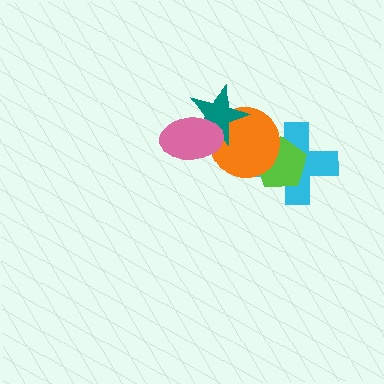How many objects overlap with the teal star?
2 objects overlap with the teal star.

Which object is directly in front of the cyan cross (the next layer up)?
The lime pentagon is directly in front of the cyan cross.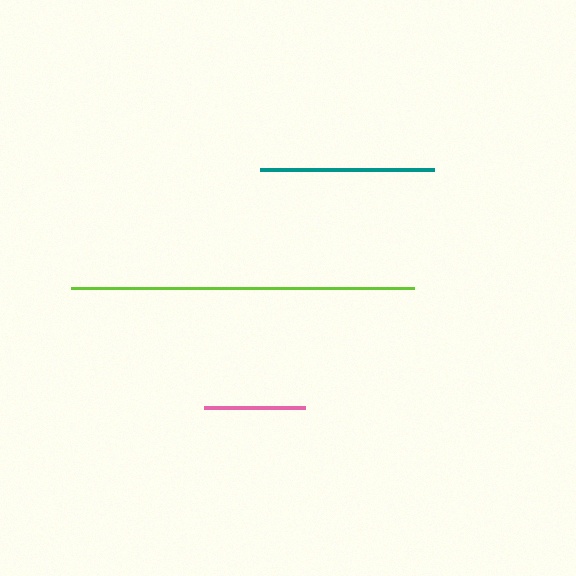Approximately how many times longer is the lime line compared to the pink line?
The lime line is approximately 3.4 times the length of the pink line.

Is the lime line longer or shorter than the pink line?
The lime line is longer than the pink line.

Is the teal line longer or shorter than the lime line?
The lime line is longer than the teal line.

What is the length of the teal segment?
The teal segment is approximately 174 pixels long.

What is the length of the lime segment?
The lime segment is approximately 343 pixels long.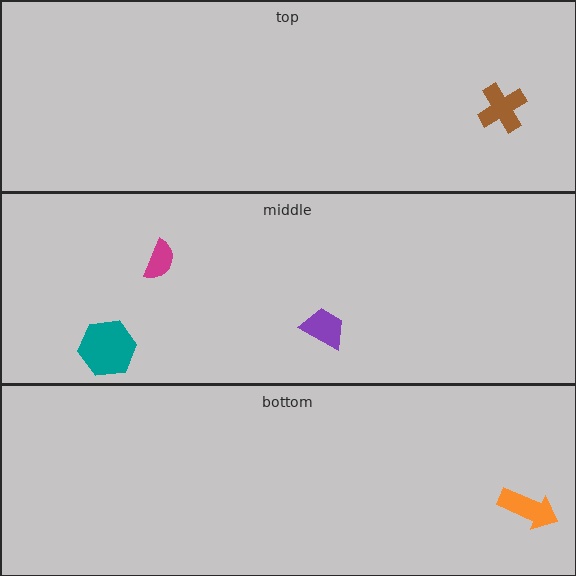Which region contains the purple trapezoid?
The middle region.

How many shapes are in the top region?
1.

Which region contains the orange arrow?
The bottom region.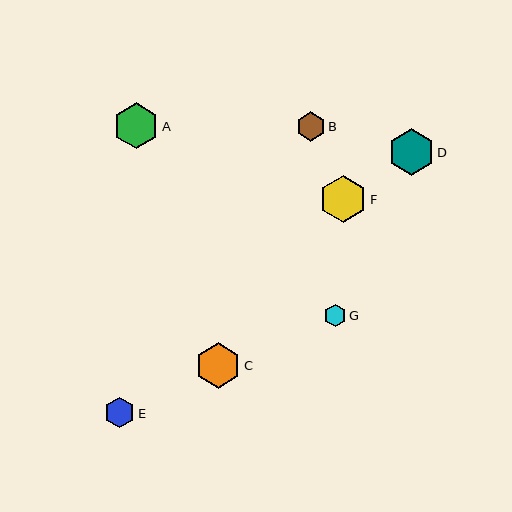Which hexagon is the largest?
Hexagon F is the largest with a size of approximately 47 pixels.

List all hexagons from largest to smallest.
From largest to smallest: F, D, A, C, E, B, G.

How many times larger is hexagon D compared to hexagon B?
Hexagon D is approximately 1.6 times the size of hexagon B.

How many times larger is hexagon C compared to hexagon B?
Hexagon C is approximately 1.6 times the size of hexagon B.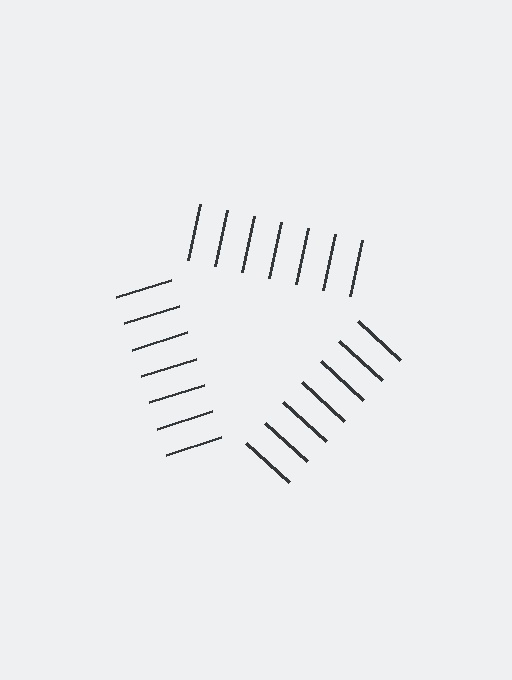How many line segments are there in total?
21 — 7 along each of the 3 edges.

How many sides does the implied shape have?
3 sides — the line-ends trace a triangle.